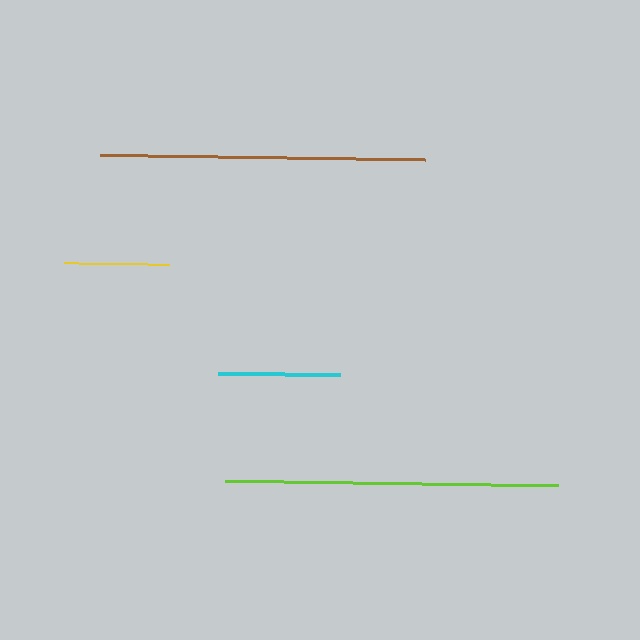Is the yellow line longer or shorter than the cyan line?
The cyan line is longer than the yellow line.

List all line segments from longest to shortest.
From longest to shortest: lime, brown, cyan, yellow.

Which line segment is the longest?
The lime line is the longest at approximately 333 pixels.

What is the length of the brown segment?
The brown segment is approximately 326 pixels long.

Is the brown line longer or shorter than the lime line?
The lime line is longer than the brown line.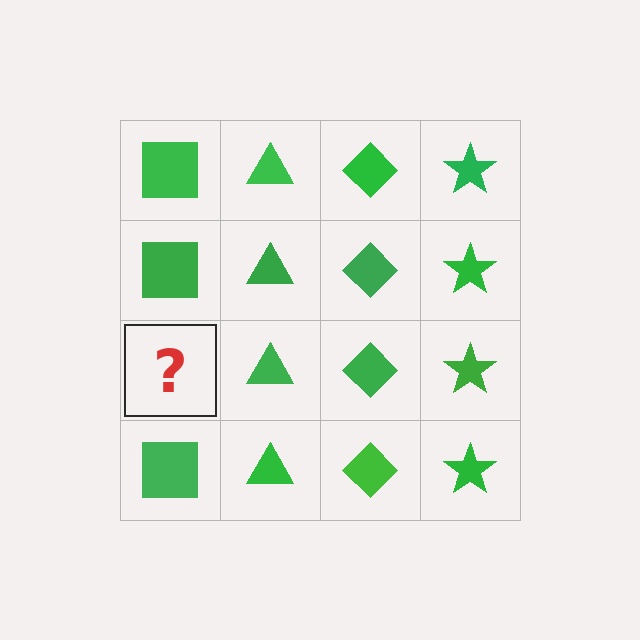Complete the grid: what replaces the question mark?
The question mark should be replaced with a green square.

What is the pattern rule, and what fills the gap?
The rule is that each column has a consistent shape. The gap should be filled with a green square.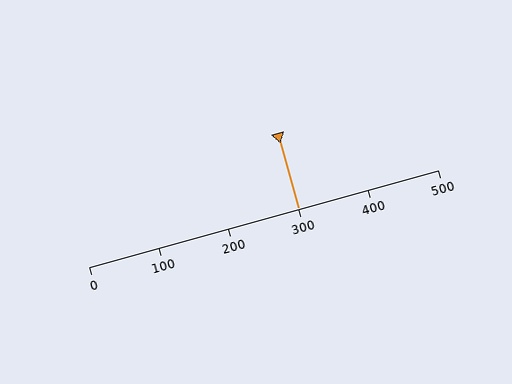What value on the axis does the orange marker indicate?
The marker indicates approximately 300.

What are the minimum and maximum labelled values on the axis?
The axis runs from 0 to 500.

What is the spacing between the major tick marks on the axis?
The major ticks are spaced 100 apart.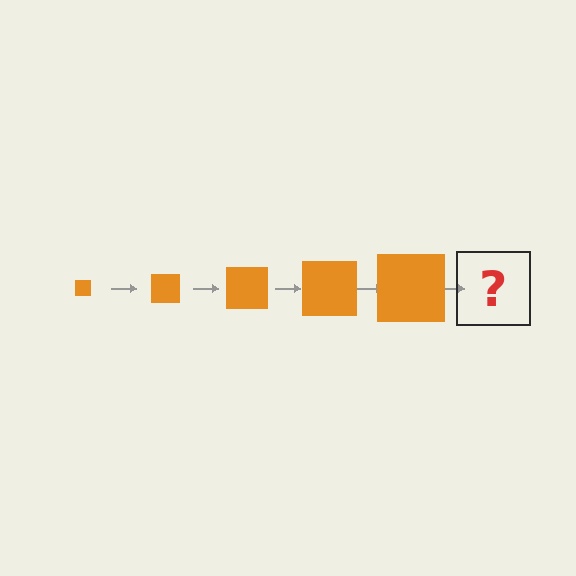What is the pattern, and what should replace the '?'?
The pattern is that the square gets progressively larger each step. The '?' should be an orange square, larger than the previous one.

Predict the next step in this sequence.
The next step is an orange square, larger than the previous one.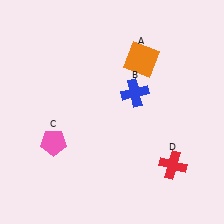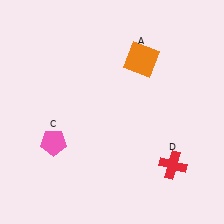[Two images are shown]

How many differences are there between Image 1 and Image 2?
There is 1 difference between the two images.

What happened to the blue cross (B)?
The blue cross (B) was removed in Image 2. It was in the top-right area of Image 1.